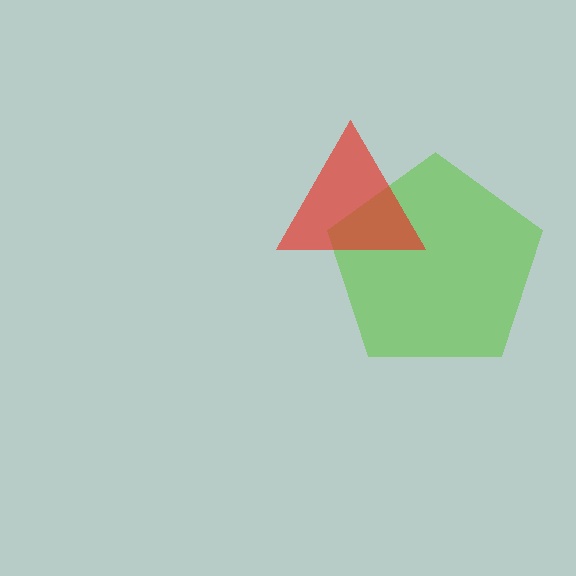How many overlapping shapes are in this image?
There are 2 overlapping shapes in the image.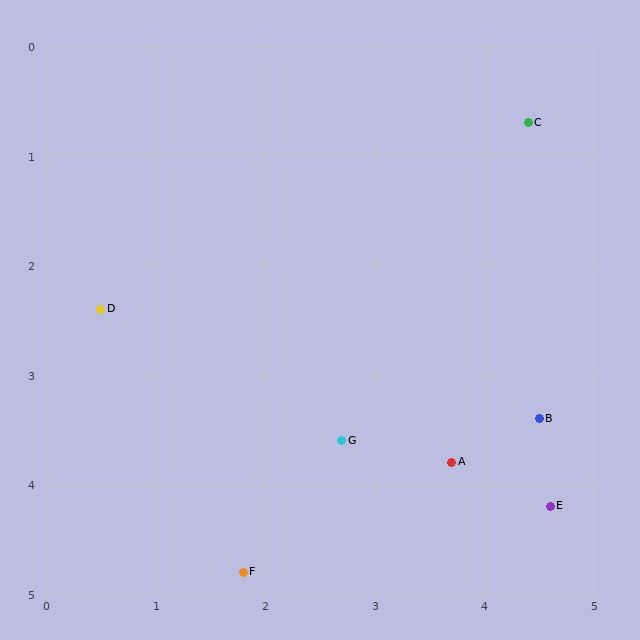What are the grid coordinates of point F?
Point F is at approximately (1.8, 4.8).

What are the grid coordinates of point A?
Point A is at approximately (3.7, 3.8).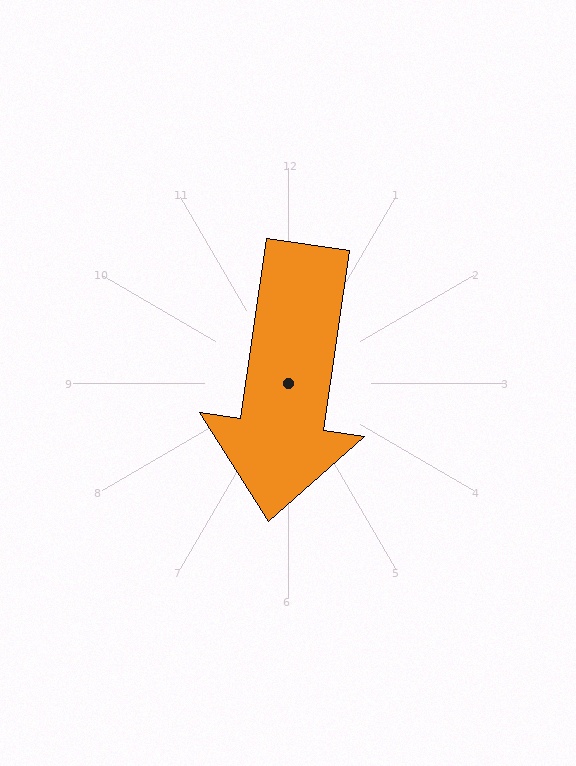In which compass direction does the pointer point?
South.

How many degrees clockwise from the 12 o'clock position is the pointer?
Approximately 188 degrees.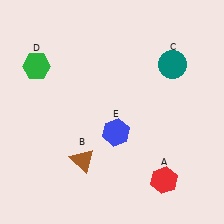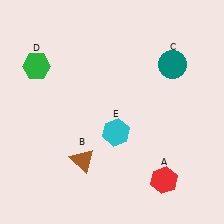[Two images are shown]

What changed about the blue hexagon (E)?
In Image 1, E is blue. In Image 2, it changed to cyan.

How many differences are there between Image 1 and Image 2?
There is 1 difference between the two images.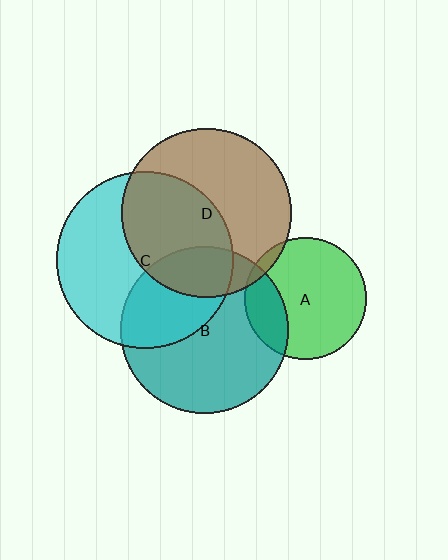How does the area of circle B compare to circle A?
Approximately 1.9 times.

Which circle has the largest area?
Circle C (cyan).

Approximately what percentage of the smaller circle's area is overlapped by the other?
Approximately 25%.